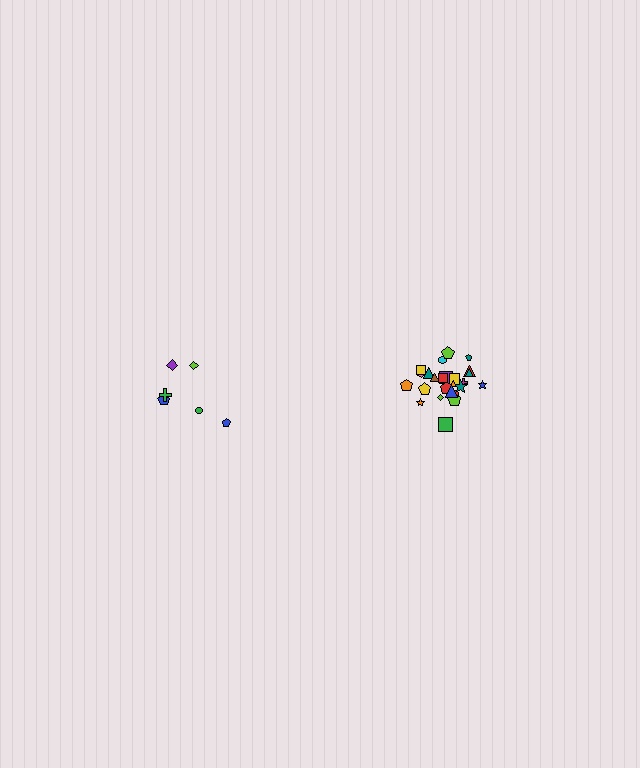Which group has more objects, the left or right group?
The right group.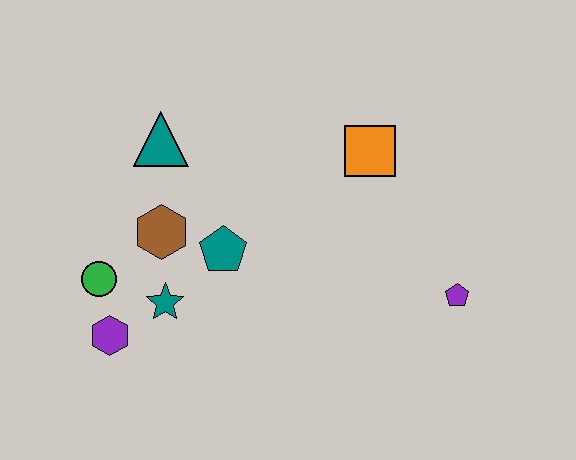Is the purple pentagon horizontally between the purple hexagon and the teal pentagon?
No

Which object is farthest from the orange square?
The purple hexagon is farthest from the orange square.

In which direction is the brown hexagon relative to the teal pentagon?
The brown hexagon is to the left of the teal pentagon.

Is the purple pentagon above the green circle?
No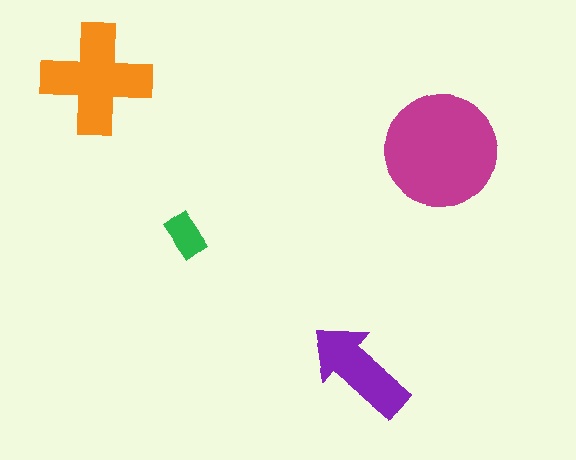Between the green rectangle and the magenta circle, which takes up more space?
The magenta circle.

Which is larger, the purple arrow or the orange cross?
The orange cross.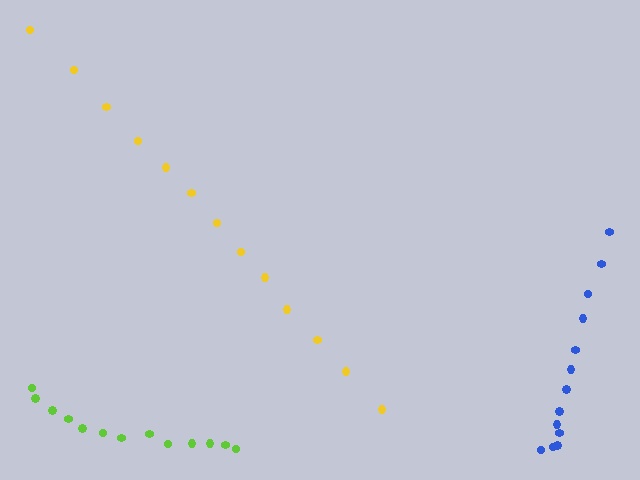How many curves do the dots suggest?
There are 3 distinct paths.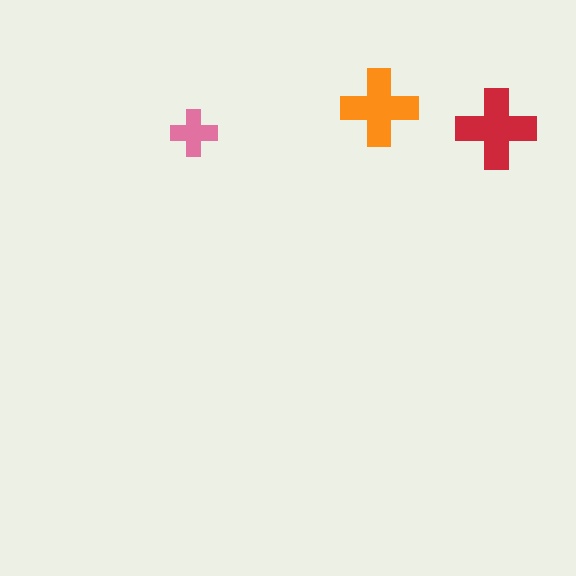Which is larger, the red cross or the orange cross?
The red one.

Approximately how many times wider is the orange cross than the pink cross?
About 1.5 times wider.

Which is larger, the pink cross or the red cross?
The red one.